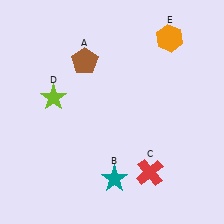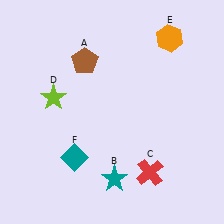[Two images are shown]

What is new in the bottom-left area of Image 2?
A teal diamond (F) was added in the bottom-left area of Image 2.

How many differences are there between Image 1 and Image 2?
There is 1 difference between the two images.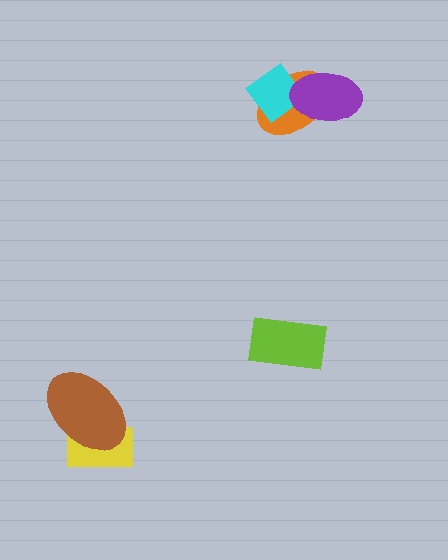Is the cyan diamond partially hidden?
Yes, it is partially covered by another shape.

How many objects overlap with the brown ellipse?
1 object overlaps with the brown ellipse.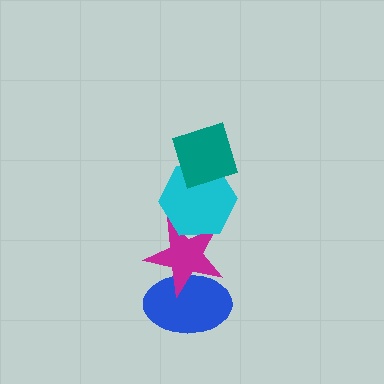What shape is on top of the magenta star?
The cyan hexagon is on top of the magenta star.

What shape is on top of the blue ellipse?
The magenta star is on top of the blue ellipse.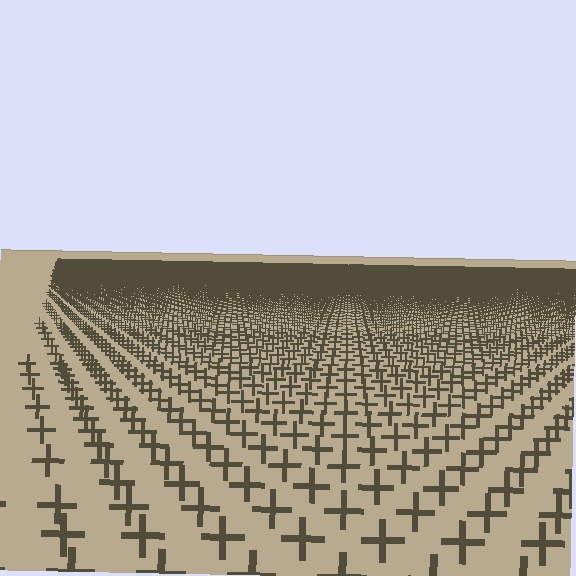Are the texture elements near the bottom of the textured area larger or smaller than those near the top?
Larger. Near the bottom, elements are closer to the viewer and appear at a bigger on-screen size.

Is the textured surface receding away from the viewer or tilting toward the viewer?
The surface is receding away from the viewer. Texture elements get smaller and denser toward the top.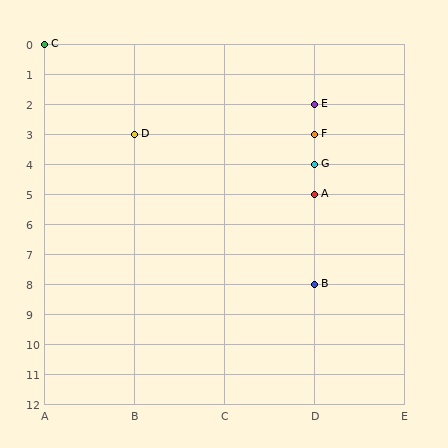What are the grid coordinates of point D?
Point D is at grid coordinates (B, 3).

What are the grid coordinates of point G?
Point G is at grid coordinates (D, 4).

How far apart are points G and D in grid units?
Points G and D are 2 columns and 1 row apart (about 2.2 grid units diagonally).